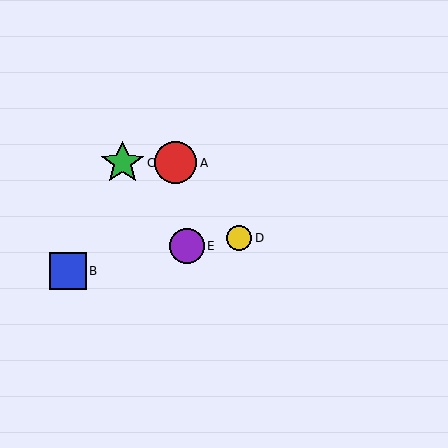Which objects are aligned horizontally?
Objects A, C are aligned horizontally.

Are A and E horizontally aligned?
No, A is at y≈163 and E is at y≈246.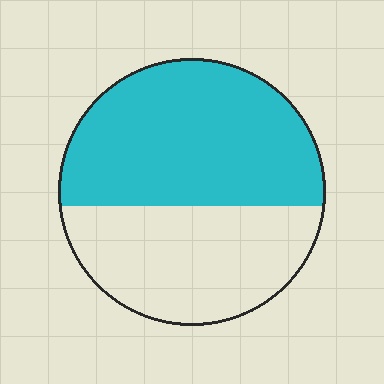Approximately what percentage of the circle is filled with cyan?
Approximately 55%.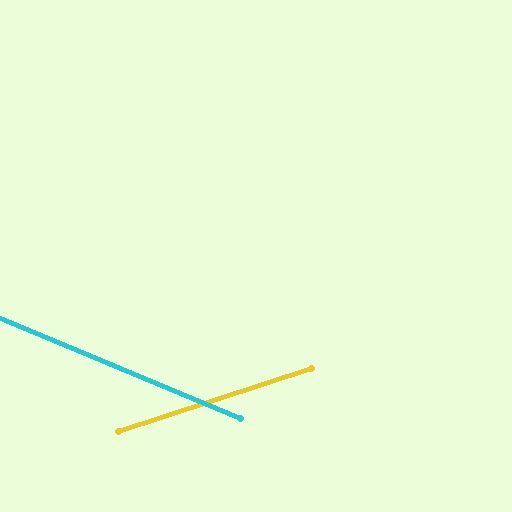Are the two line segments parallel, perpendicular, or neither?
Neither parallel nor perpendicular — they differ by about 40°.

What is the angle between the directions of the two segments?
Approximately 40 degrees.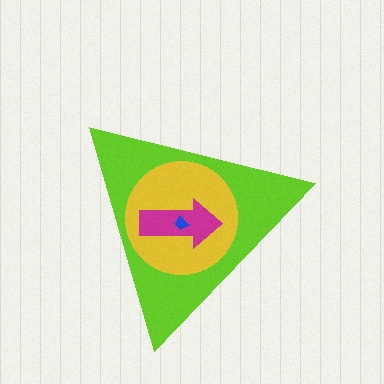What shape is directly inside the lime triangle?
The yellow circle.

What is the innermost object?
The blue trapezoid.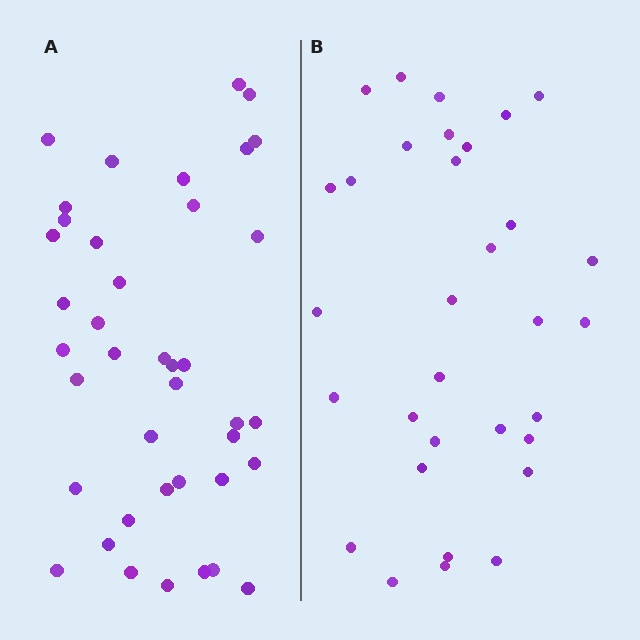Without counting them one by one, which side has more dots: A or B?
Region A (the left region) has more dots.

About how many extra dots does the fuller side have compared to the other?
Region A has roughly 8 or so more dots than region B.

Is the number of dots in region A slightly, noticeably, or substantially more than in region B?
Region A has noticeably more, but not dramatically so. The ratio is roughly 1.2 to 1.